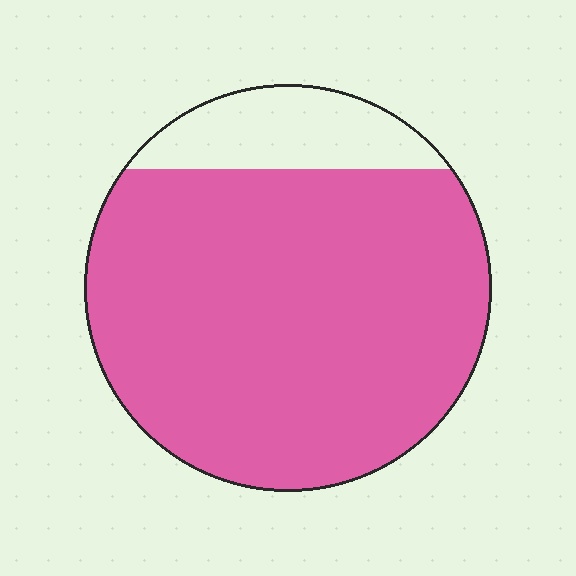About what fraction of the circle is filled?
About five sixths (5/6).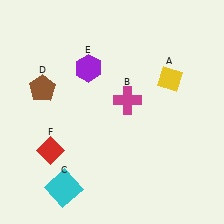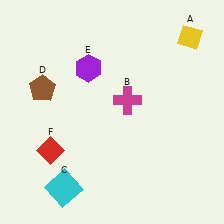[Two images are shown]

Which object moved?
The yellow diamond (A) moved up.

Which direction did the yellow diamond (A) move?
The yellow diamond (A) moved up.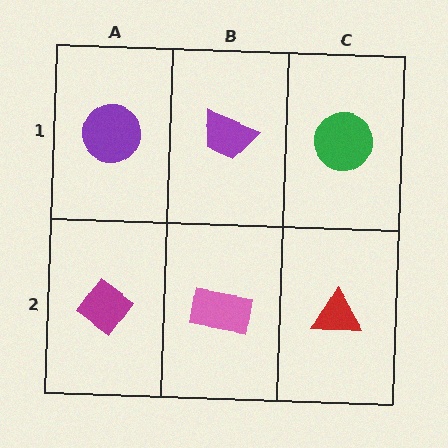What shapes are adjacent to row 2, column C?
A green circle (row 1, column C), a pink rectangle (row 2, column B).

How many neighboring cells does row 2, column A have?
2.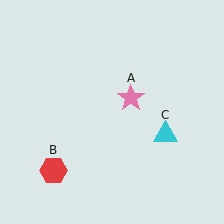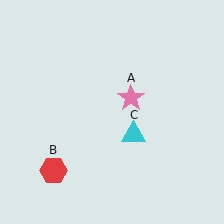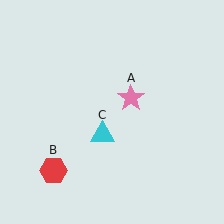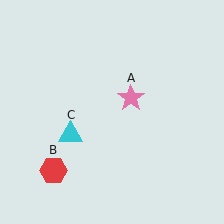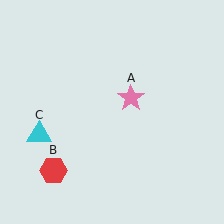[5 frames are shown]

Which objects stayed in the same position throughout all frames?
Pink star (object A) and red hexagon (object B) remained stationary.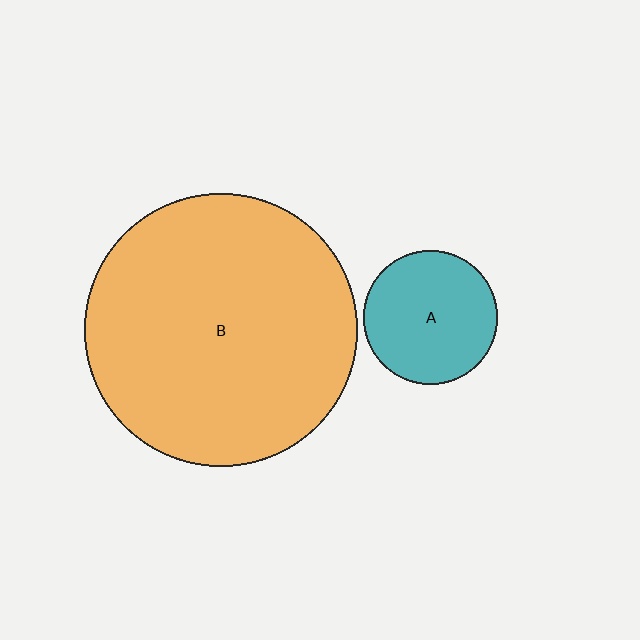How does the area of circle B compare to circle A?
Approximately 4.1 times.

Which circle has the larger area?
Circle B (orange).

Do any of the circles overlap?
No, none of the circles overlap.